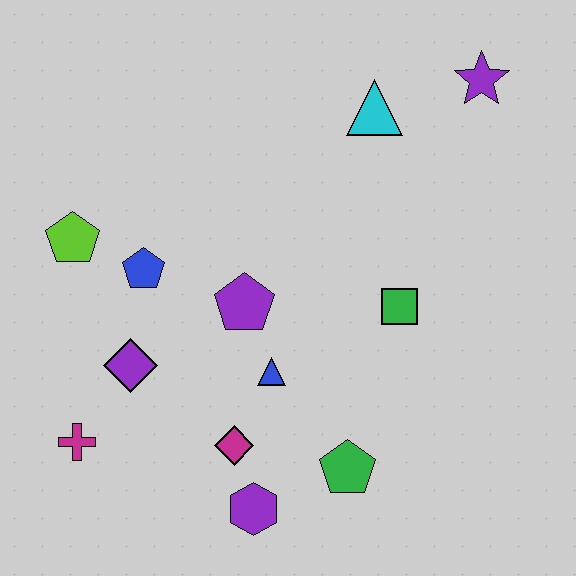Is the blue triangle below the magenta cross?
No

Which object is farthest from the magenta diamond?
The purple star is farthest from the magenta diamond.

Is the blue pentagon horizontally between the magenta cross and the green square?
Yes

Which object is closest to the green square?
The blue triangle is closest to the green square.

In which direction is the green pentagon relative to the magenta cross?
The green pentagon is to the right of the magenta cross.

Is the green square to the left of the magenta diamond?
No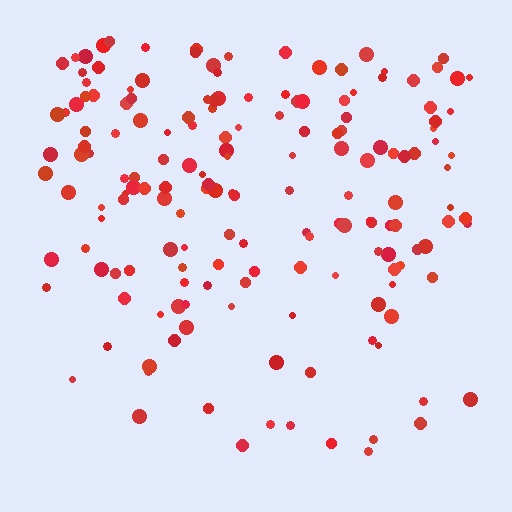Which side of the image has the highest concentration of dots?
The top.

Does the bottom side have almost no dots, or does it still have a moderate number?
Still a moderate number, just noticeably fewer than the top.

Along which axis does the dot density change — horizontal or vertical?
Vertical.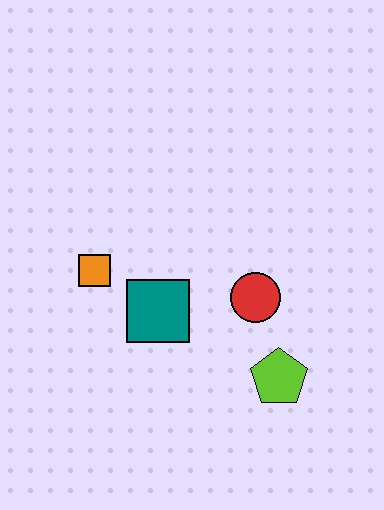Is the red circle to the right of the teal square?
Yes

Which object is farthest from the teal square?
The lime pentagon is farthest from the teal square.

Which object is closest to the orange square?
The teal square is closest to the orange square.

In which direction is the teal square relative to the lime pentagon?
The teal square is to the left of the lime pentagon.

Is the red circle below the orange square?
Yes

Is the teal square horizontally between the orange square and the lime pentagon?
Yes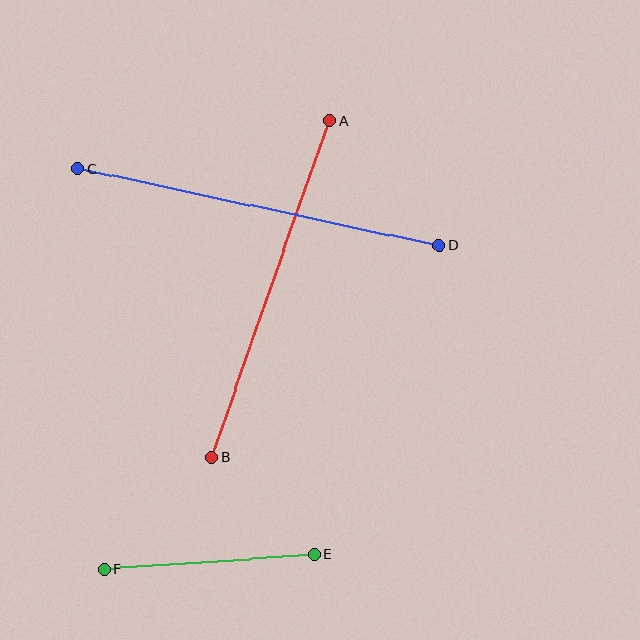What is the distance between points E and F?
The distance is approximately 210 pixels.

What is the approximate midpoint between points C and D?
The midpoint is at approximately (258, 207) pixels.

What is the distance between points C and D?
The distance is approximately 370 pixels.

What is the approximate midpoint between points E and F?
The midpoint is at approximately (209, 562) pixels.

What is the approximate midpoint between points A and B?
The midpoint is at approximately (271, 289) pixels.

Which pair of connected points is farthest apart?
Points C and D are farthest apart.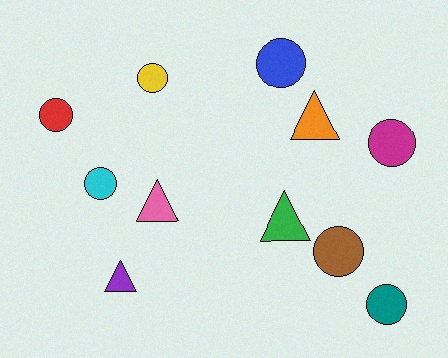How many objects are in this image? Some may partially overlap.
There are 11 objects.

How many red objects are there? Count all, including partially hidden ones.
There is 1 red object.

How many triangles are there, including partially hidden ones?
There are 4 triangles.